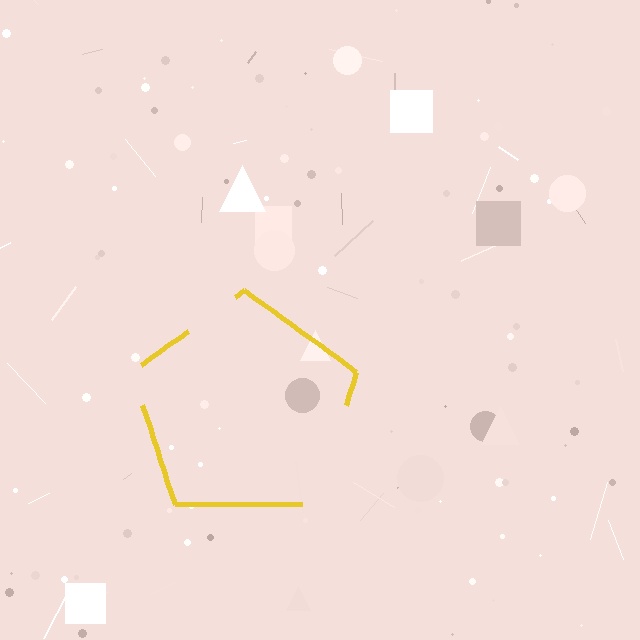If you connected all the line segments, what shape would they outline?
They would outline a pentagon.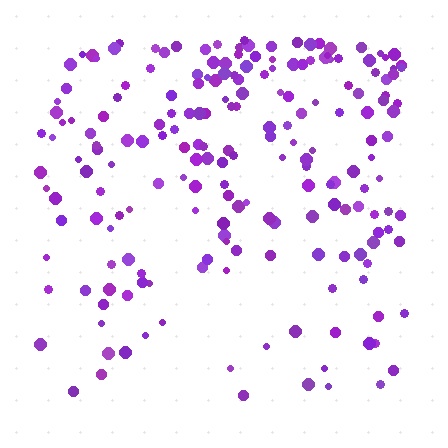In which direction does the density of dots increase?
From bottom to top, with the top side densest.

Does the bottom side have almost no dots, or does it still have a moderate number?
Still a moderate number, just noticeably fewer than the top.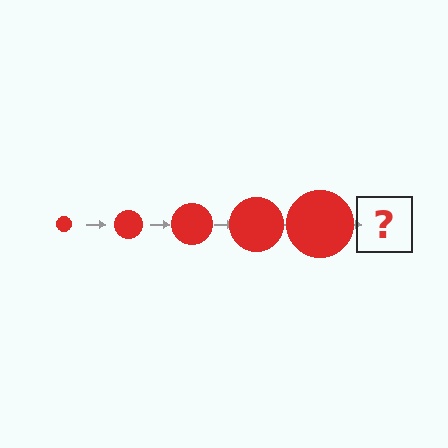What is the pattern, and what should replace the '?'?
The pattern is that the circle gets progressively larger each step. The '?' should be a red circle, larger than the previous one.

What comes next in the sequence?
The next element should be a red circle, larger than the previous one.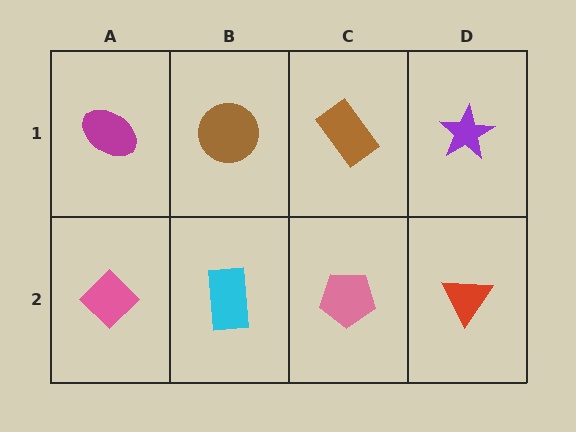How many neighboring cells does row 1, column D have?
2.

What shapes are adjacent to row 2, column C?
A brown rectangle (row 1, column C), a cyan rectangle (row 2, column B), a red triangle (row 2, column D).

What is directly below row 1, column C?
A pink pentagon.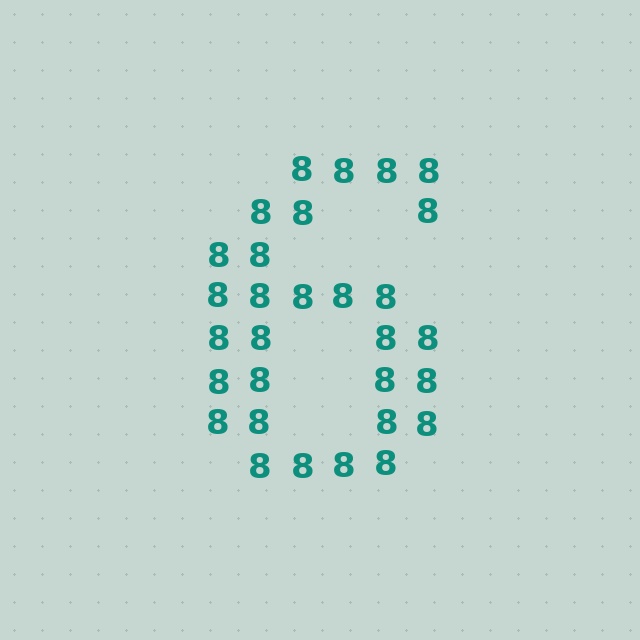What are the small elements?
The small elements are digit 8's.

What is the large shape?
The large shape is the digit 6.